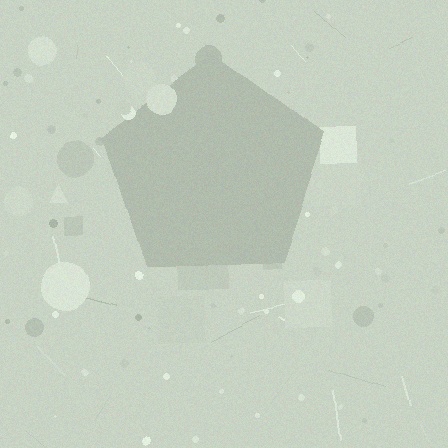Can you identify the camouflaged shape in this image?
The camouflaged shape is a pentagon.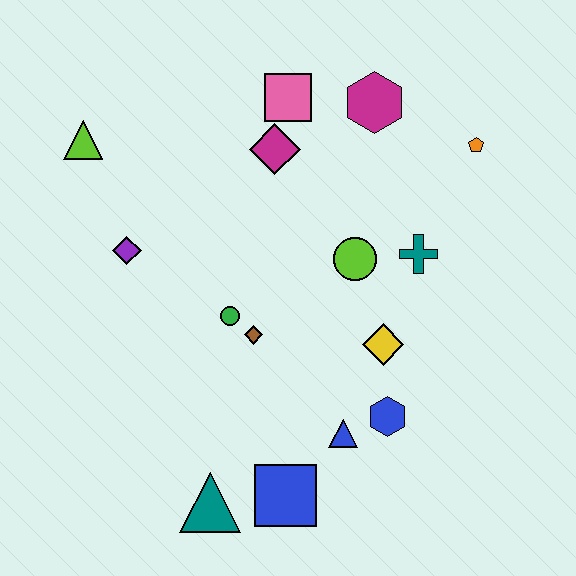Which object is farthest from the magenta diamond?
The teal triangle is farthest from the magenta diamond.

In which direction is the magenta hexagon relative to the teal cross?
The magenta hexagon is above the teal cross.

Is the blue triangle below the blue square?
No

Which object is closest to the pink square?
The magenta diamond is closest to the pink square.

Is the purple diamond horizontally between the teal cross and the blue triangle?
No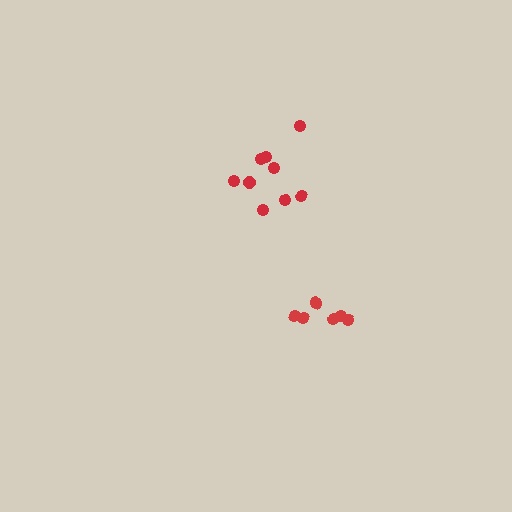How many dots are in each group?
Group 1: 6 dots, Group 2: 9 dots (15 total).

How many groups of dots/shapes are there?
There are 2 groups.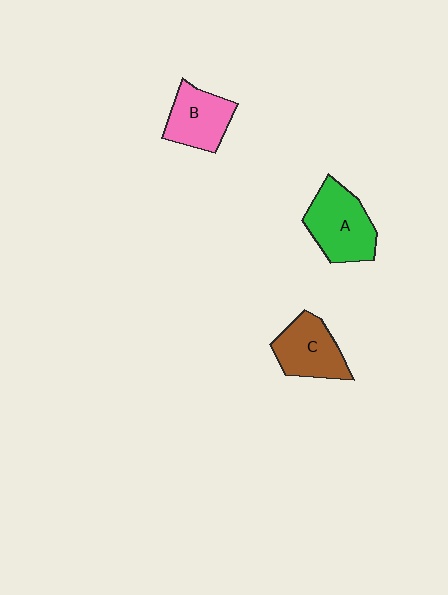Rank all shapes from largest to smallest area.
From largest to smallest: A (green), C (brown), B (pink).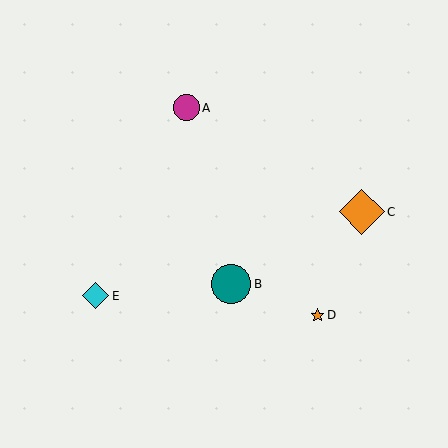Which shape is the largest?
The orange diamond (labeled C) is the largest.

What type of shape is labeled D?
Shape D is an orange star.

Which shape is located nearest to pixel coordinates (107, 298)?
The cyan diamond (labeled E) at (96, 296) is nearest to that location.